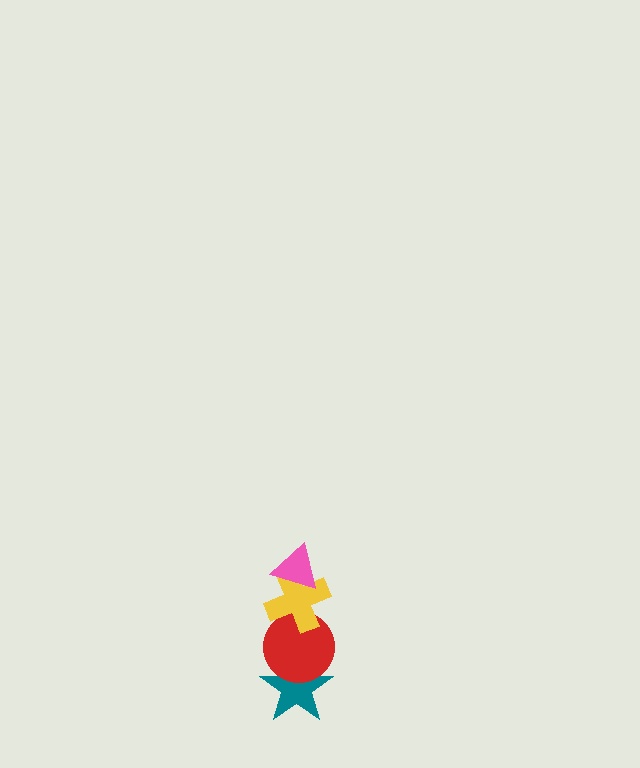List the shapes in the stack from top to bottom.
From top to bottom: the pink triangle, the yellow cross, the red circle, the teal star.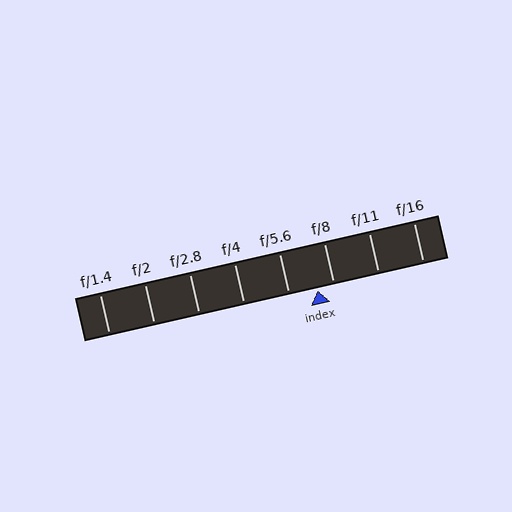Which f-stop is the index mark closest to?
The index mark is closest to f/8.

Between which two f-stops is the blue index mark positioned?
The index mark is between f/5.6 and f/8.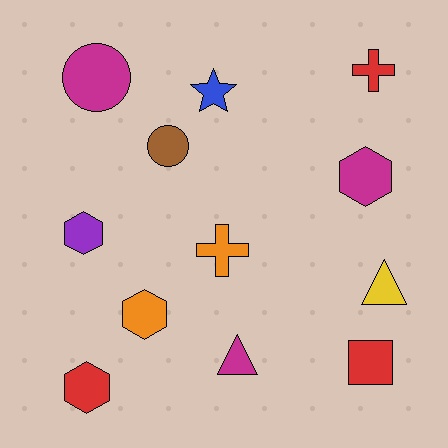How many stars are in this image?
There is 1 star.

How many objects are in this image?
There are 12 objects.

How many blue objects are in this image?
There is 1 blue object.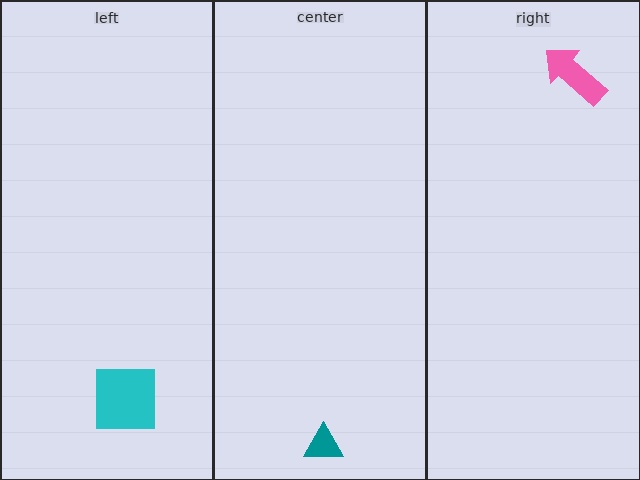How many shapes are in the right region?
1.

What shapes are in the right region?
The pink arrow.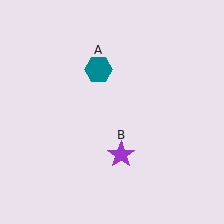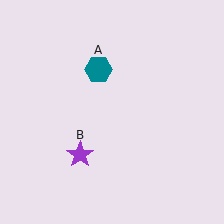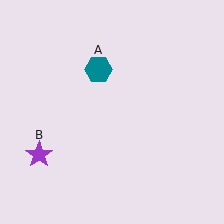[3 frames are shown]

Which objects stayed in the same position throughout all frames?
Teal hexagon (object A) remained stationary.